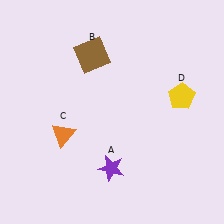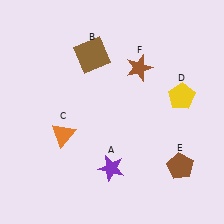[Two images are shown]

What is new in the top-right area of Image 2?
A brown star (F) was added in the top-right area of Image 2.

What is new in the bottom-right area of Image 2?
A brown pentagon (E) was added in the bottom-right area of Image 2.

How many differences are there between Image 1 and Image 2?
There are 2 differences between the two images.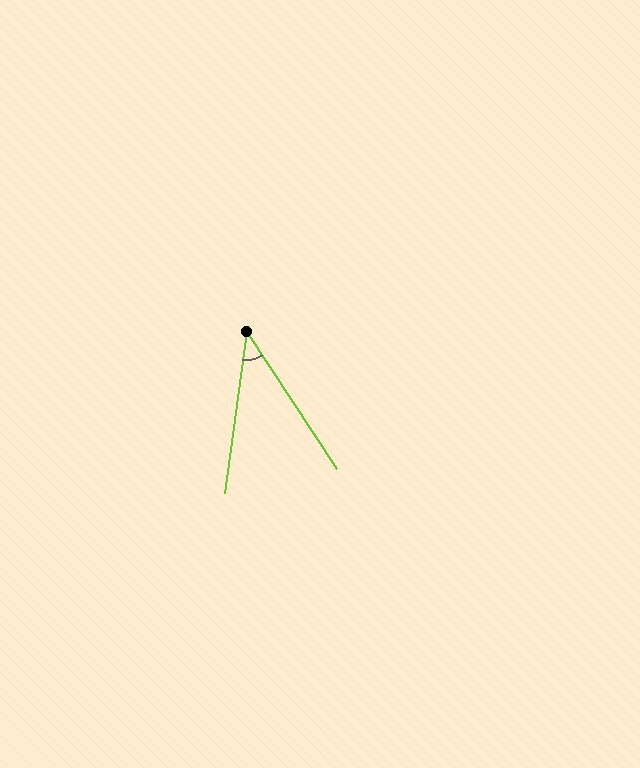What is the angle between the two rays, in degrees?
Approximately 41 degrees.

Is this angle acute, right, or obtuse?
It is acute.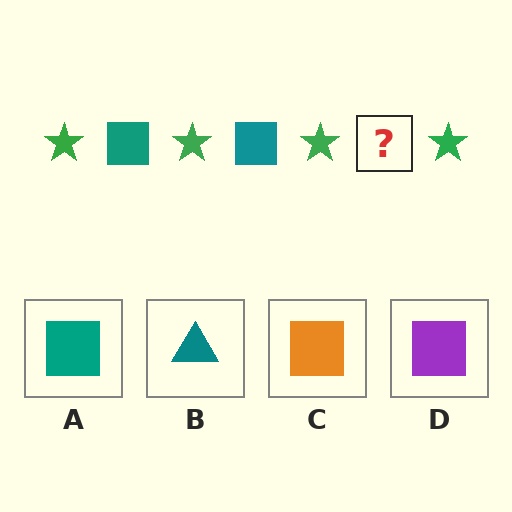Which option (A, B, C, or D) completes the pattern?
A.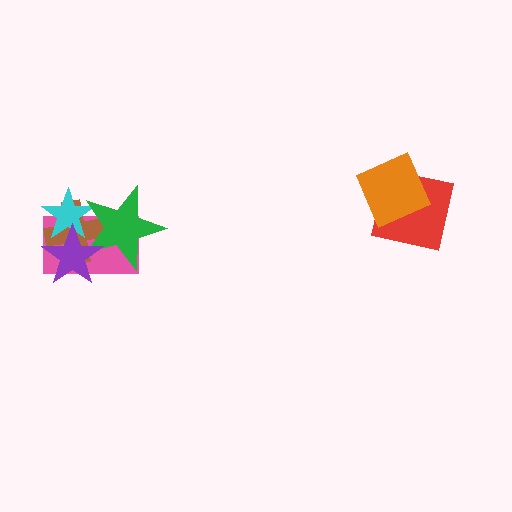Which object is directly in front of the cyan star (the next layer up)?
The green star is directly in front of the cyan star.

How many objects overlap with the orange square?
1 object overlaps with the orange square.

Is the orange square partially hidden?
No, no other shape covers it.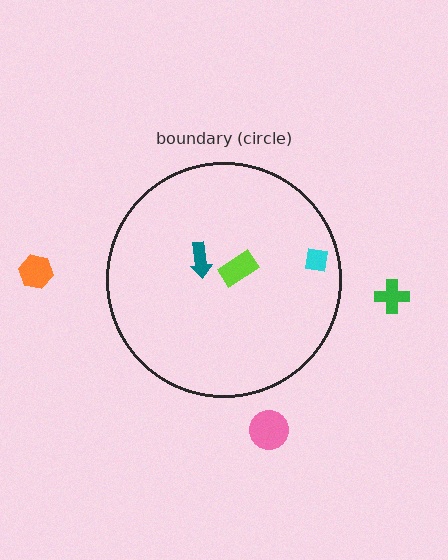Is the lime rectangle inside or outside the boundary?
Inside.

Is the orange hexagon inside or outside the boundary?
Outside.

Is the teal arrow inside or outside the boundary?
Inside.